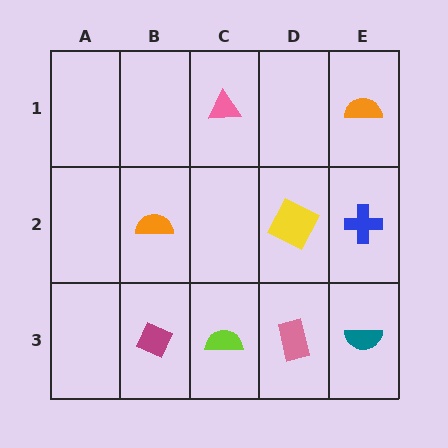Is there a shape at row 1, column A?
No, that cell is empty.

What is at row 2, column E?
A blue cross.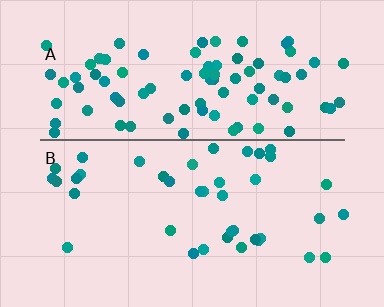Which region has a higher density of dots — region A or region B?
A (the top).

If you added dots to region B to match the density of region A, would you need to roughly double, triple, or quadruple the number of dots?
Approximately double.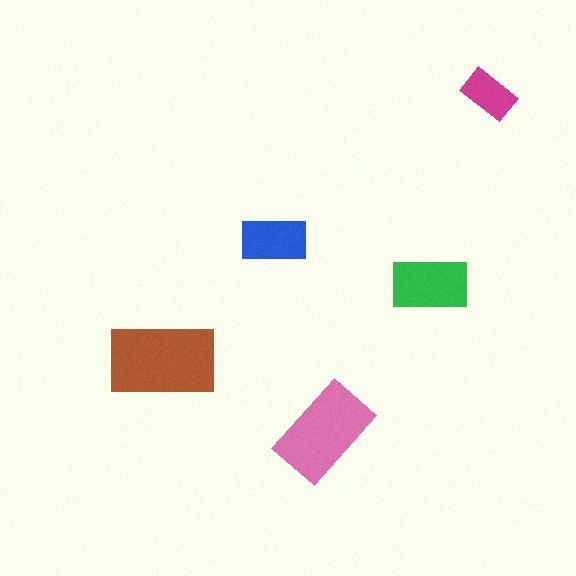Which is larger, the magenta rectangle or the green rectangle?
The green one.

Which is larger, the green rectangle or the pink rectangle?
The pink one.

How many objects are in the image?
There are 5 objects in the image.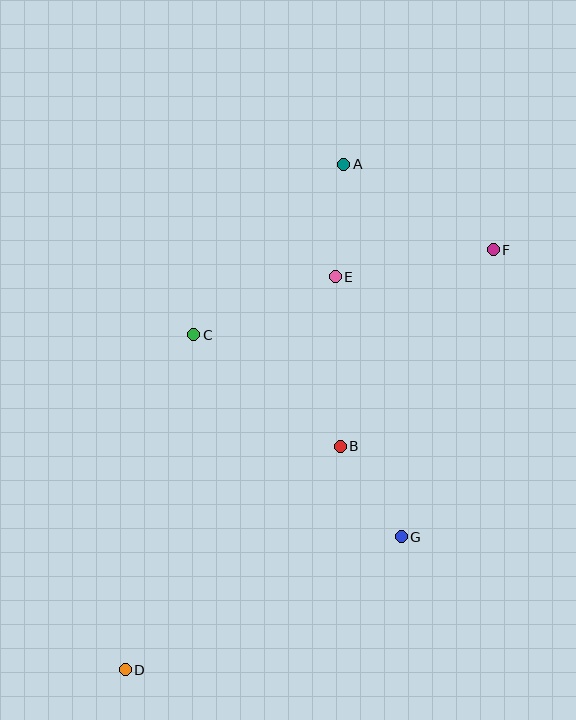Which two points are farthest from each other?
Points D and F are farthest from each other.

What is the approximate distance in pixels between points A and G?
The distance between A and G is approximately 377 pixels.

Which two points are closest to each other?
Points B and G are closest to each other.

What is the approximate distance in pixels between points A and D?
The distance between A and D is approximately 551 pixels.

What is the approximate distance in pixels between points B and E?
The distance between B and E is approximately 170 pixels.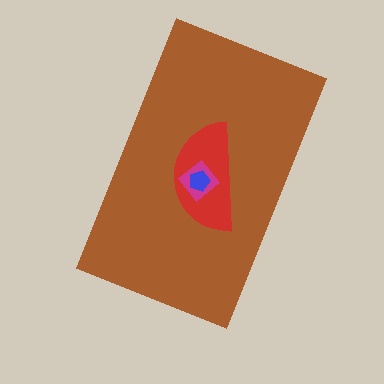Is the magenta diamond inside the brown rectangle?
Yes.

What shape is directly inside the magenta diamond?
The blue pentagon.